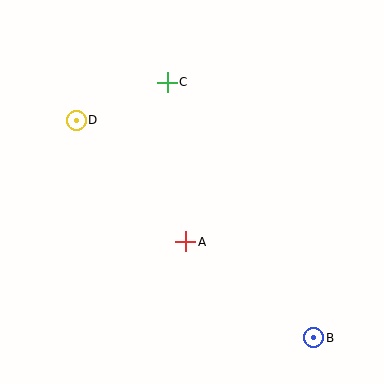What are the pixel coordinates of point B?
Point B is at (314, 338).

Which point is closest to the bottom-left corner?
Point A is closest to the bottom-left corner.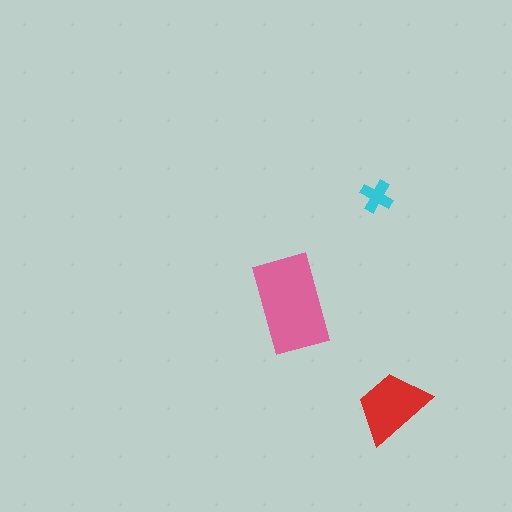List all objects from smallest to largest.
The cyan cross, the red trapezoid, the pink rectangle.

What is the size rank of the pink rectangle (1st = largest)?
1st.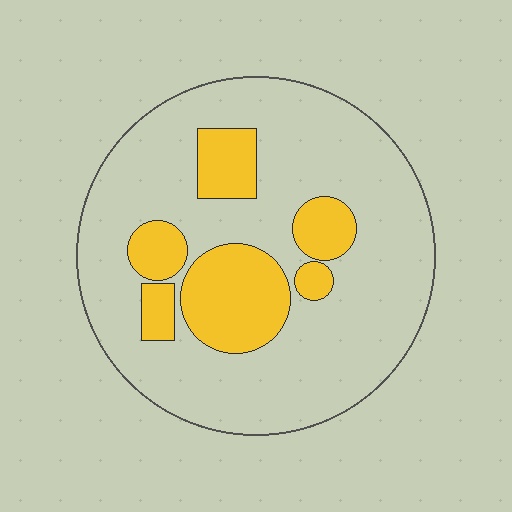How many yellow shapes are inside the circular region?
6.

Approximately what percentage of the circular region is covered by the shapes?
Approximately 25%.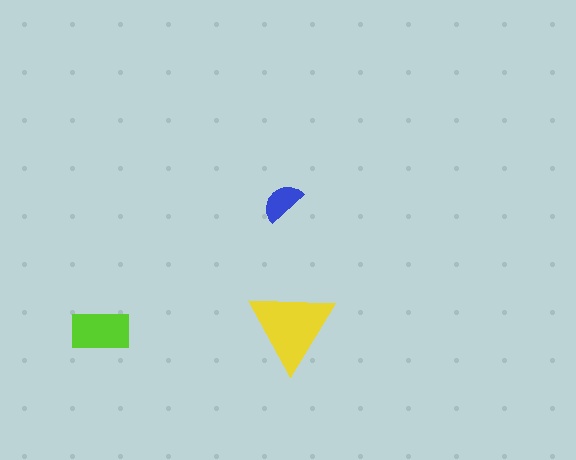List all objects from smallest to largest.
The blue semicircle, the lime rectangle, the yellow triangle.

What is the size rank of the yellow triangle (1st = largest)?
1st.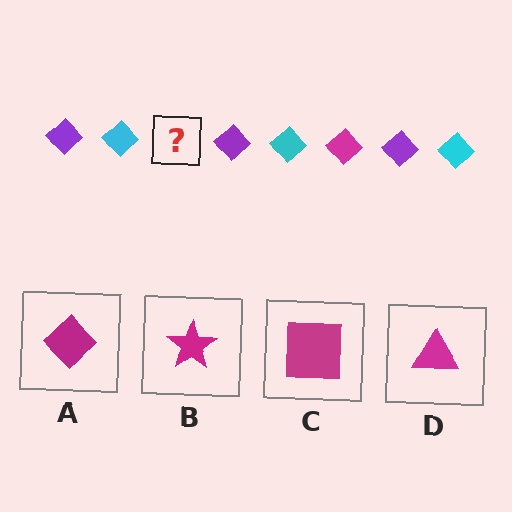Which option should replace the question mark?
Option A.